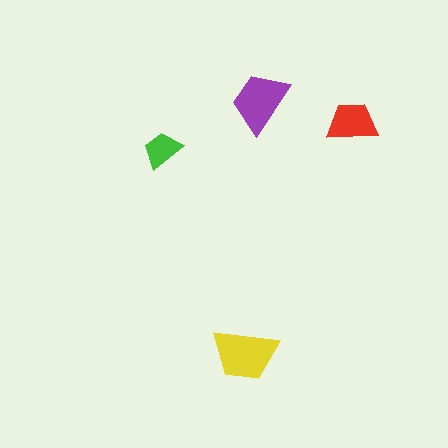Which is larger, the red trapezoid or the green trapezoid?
The red one.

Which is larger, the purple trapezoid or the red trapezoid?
The purple one.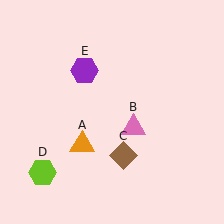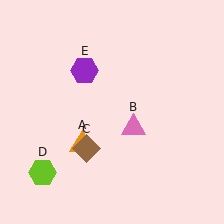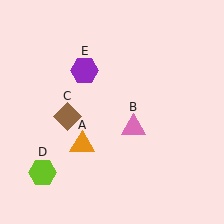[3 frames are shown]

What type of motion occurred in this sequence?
The brown diamond (object C) rotated clockwise around the center of the scene.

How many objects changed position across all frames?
1 object changed position: brown diamond (object C).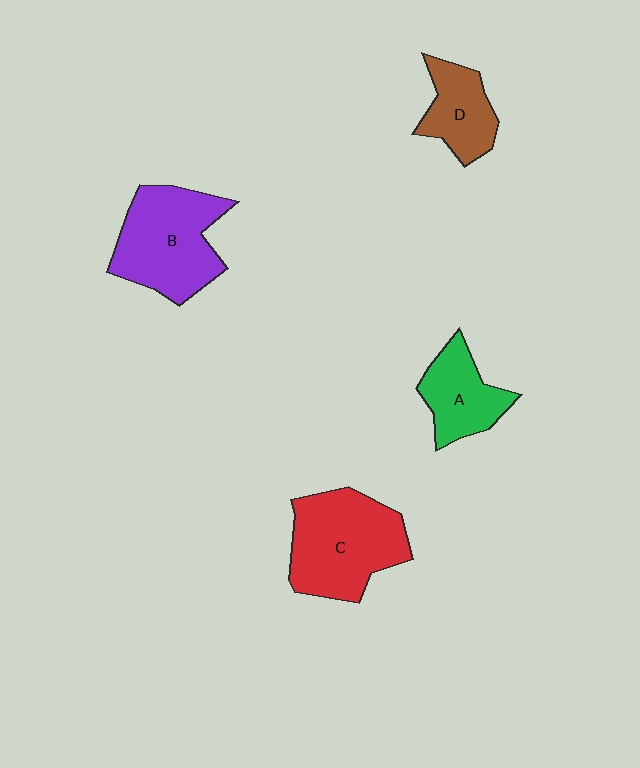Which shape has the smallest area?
Shape D (brown).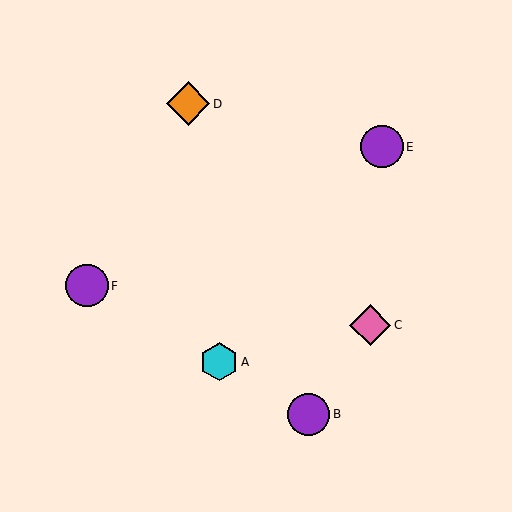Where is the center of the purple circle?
The center of the purple circle is at (382, 147).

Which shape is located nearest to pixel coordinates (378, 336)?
The pink diamond (labeled C) at (370, 325) is nearest to that location.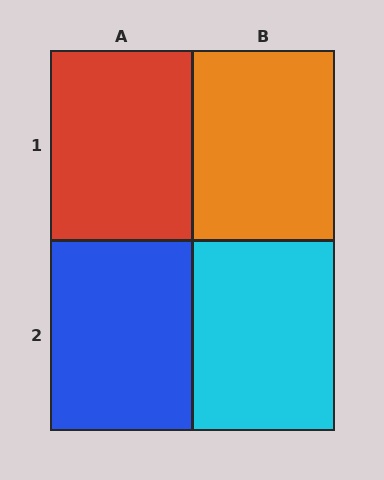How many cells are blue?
1 cell is blue.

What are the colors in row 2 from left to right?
Blue, cyan.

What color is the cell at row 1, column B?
Orange.